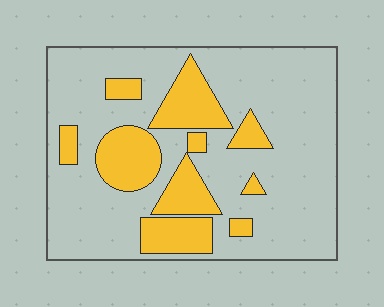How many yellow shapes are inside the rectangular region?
10.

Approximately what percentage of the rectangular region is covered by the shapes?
Approximately 25%.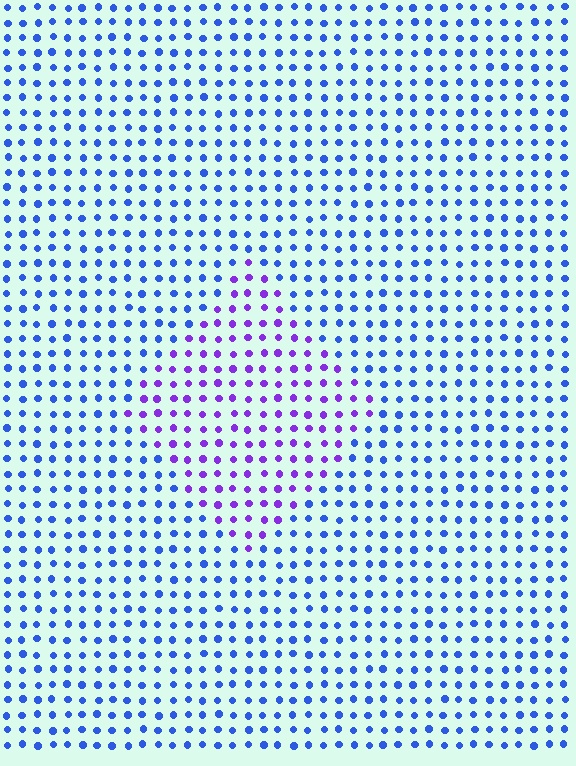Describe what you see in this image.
The image is filled with small blue elements in a uniform arrangement. A diamond-shaped region is visible where the elements are tinted to a slightly different hue, forming a subtle color boundary.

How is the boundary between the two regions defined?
The boundary is defined purely by a slight shift in hue (about 45 degrees). Spacing, size, and orientation are identical on both sides.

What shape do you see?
I see a diamond.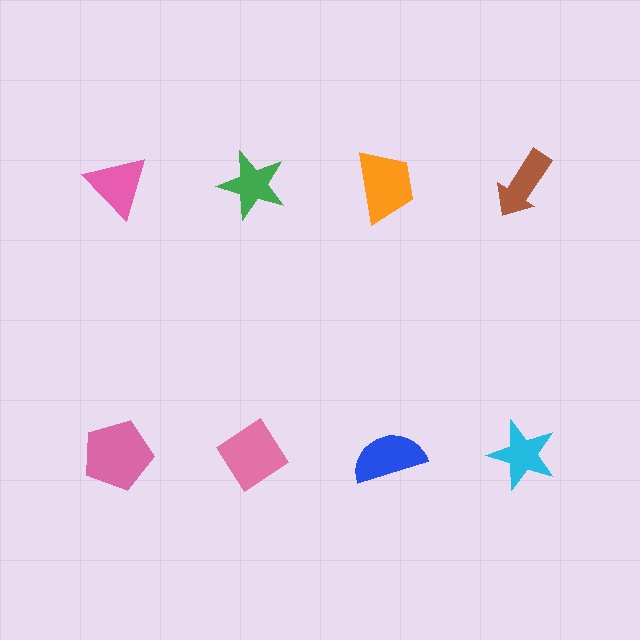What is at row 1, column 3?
An orange trapezoid.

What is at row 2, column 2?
A pink diamond.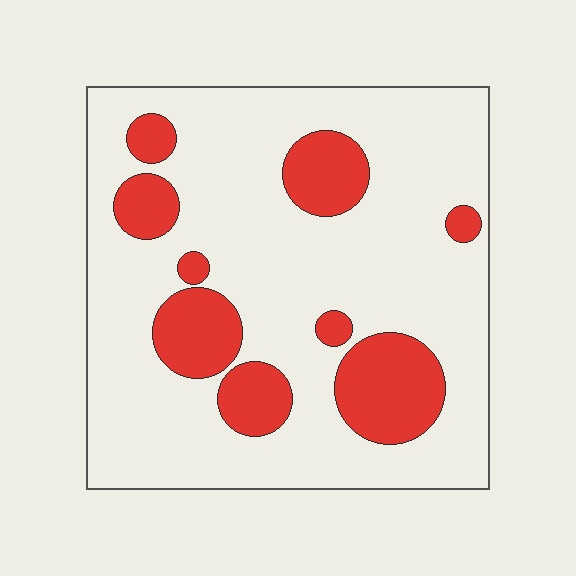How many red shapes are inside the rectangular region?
9.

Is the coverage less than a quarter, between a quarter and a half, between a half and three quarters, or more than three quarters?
Less than a quarter.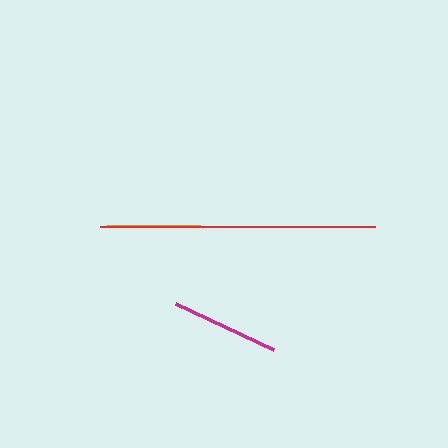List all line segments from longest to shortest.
From longest to shortest: red, magenta, orange.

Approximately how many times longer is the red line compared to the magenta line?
The red line is approximately 2.5 times the length of the magenta line.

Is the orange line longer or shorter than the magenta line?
The magenta line is longer than the orange line.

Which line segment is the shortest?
The orange line is the shortest at approximately 93 pixels.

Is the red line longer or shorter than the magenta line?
The red line is longer than the magenta line.